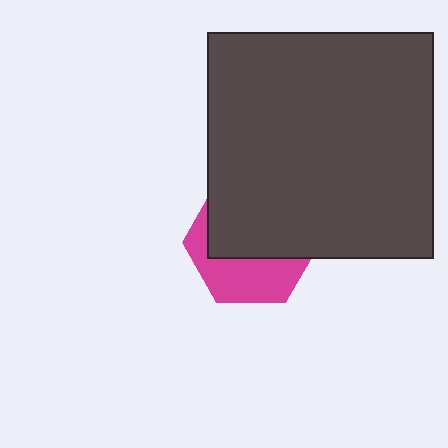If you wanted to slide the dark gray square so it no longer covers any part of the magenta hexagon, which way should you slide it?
Slide it up — that is the most direct way to separate the two shapes.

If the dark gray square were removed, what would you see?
You would see the complete magenta hexagon.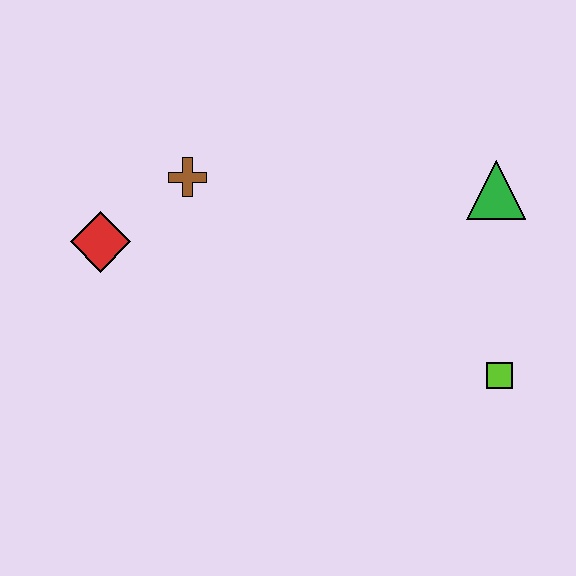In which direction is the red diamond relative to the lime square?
The red diamond is to the left of the lime square.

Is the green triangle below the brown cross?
Yes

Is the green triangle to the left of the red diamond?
No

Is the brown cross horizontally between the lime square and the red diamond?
Yes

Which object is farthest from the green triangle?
The red diamond is farthest from the green triangle.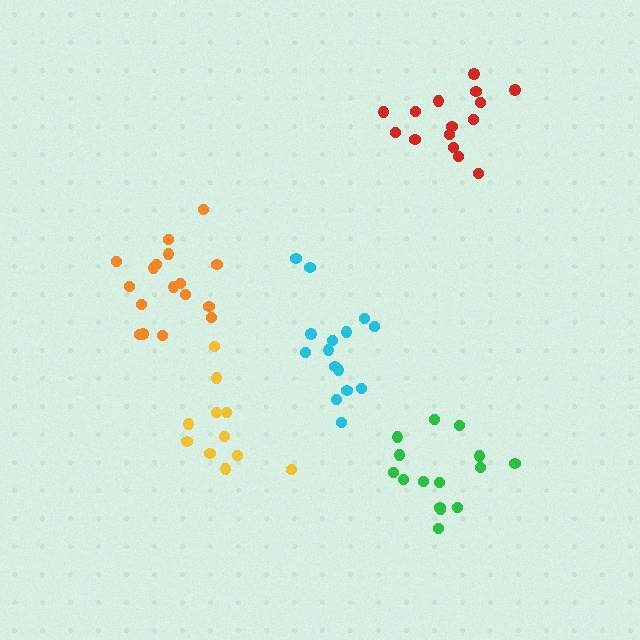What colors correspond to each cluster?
The clusters are colored: yellow, green, orange, red, cyan.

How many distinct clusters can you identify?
There are 5 distinct clusters.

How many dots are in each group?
Group 1: 11 dots, Group 2: 15 dots, Group 3: 17 dots, Group 4: 15 dots, Group 5: 15 dots (73 total).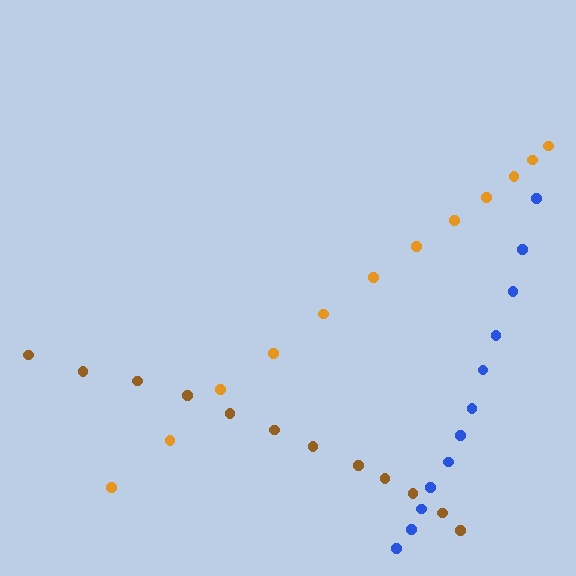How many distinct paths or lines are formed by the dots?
There are 3 distinct paths.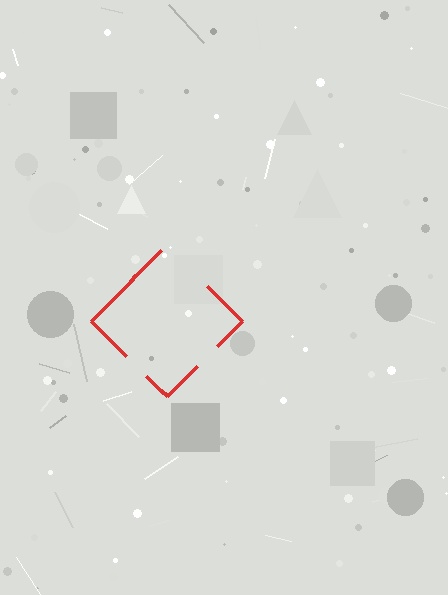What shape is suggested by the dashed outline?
The dashed outline suggests a diamond.